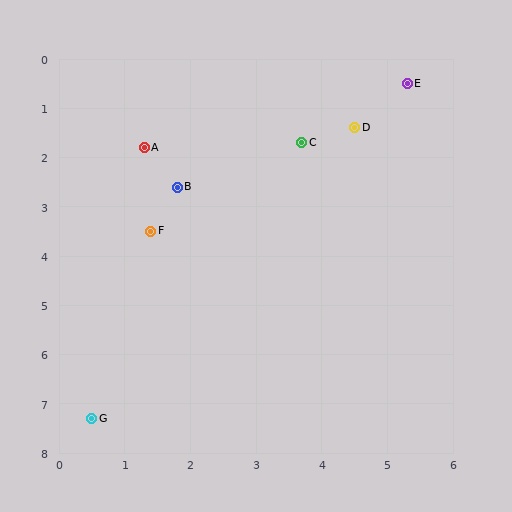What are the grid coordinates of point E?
Point E is at approximately (5.3, 0.5).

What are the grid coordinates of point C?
Point C is at approximately (3.7, 1.7).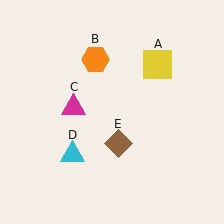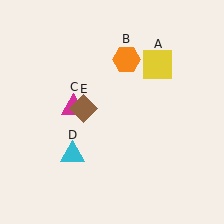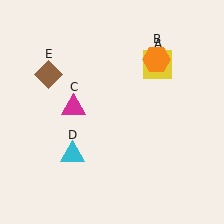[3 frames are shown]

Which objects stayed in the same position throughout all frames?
Yellow square (object A) and magenta triangle (object C) and cyan triangle (object D) remained stationary.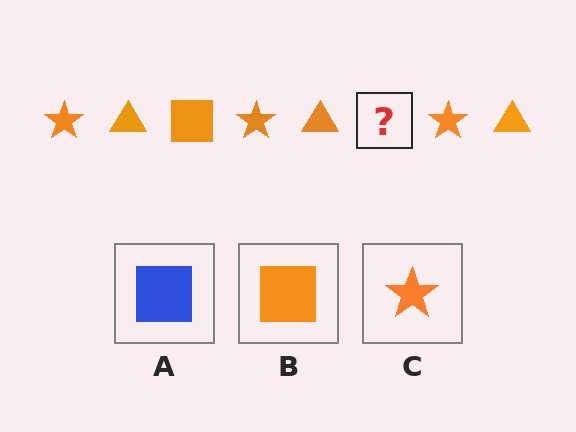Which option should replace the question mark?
Option B.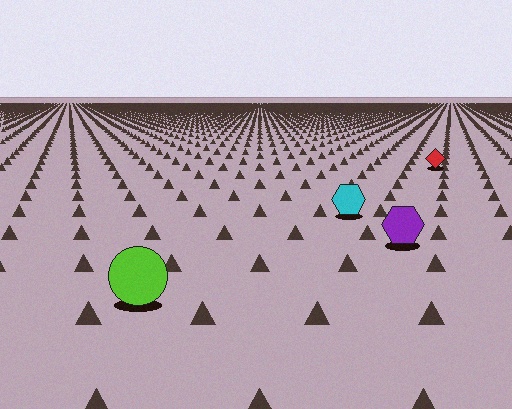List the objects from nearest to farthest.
From nearest to farthest: the lime circle, the purple hexagon, the cyan hexagon, the red diamond.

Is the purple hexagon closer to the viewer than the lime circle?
No. The lime circle is closer — you can tell from the texture gradient: the ground texture is coarser near it.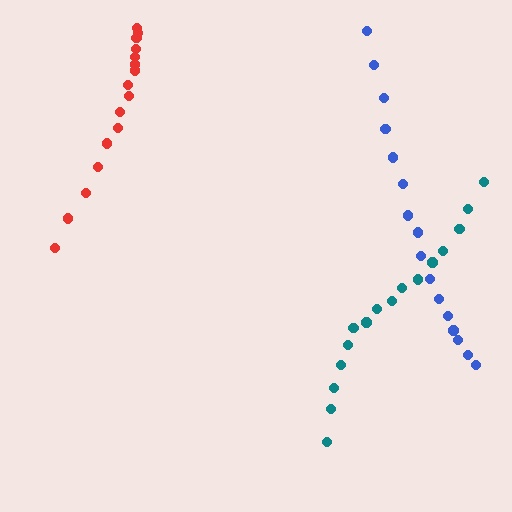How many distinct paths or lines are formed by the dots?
There are 3 distinct paths.